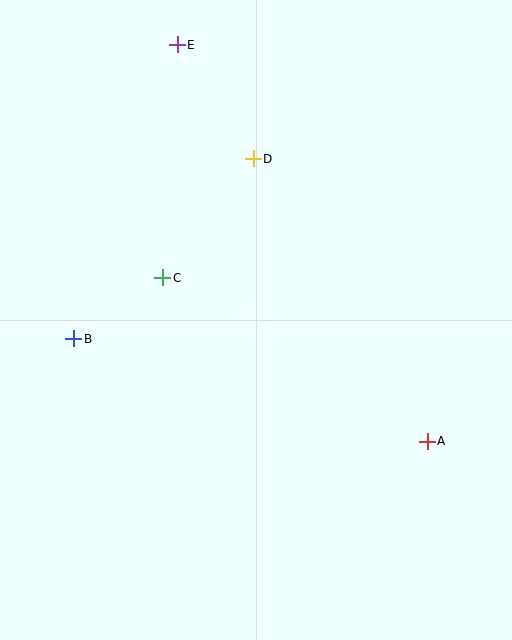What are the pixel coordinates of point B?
Point B is at (74, 339).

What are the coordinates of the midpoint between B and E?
The midpoint between B and E is at (126, 192).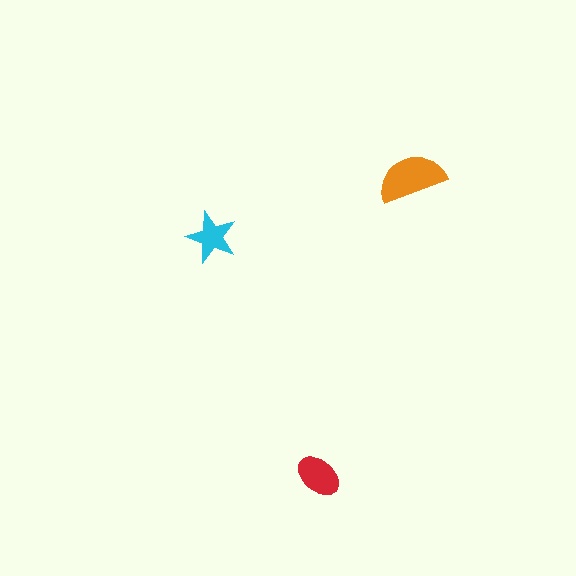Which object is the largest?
The orange semicircle.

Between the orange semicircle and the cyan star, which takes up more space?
The orange semicircle.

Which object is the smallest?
The cyan star.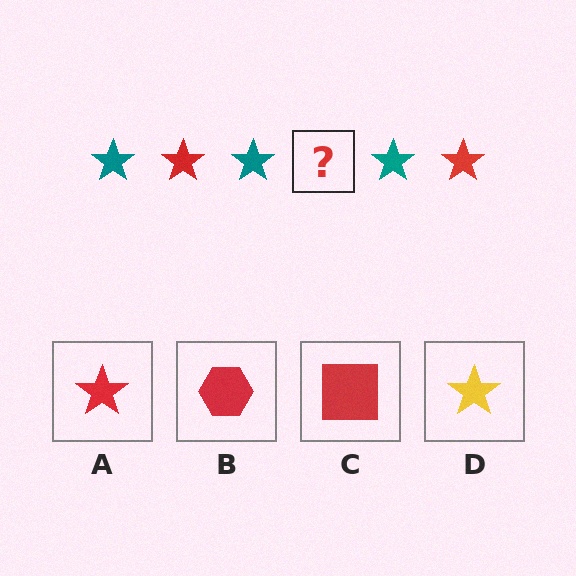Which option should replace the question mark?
Option A.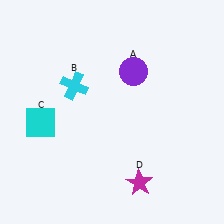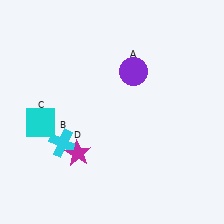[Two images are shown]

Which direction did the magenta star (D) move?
The magenta star (D) moved left.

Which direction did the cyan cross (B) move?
The cyan cross (B) moved down.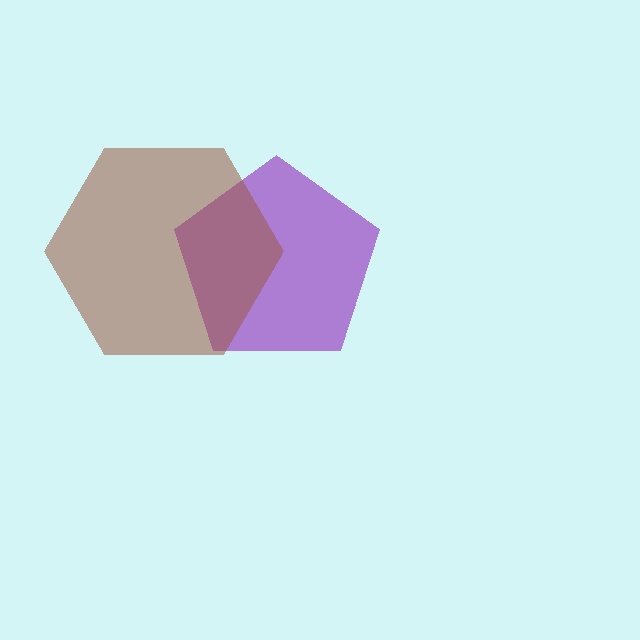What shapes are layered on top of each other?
The layered shapes are: a purple pentagon, a brown hexagon.